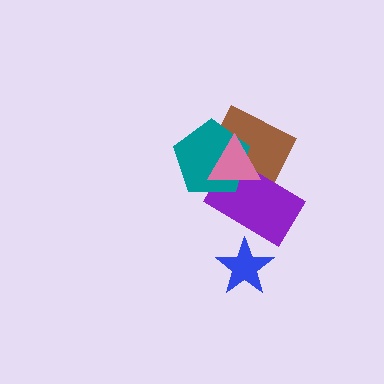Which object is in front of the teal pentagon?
The pink triangle is in front of the teal pentagon.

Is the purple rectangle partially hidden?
Yes, it is partially covered by another shape.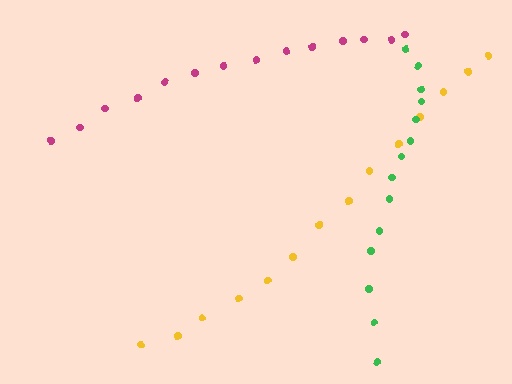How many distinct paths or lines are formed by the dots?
There are 3 distinct paths.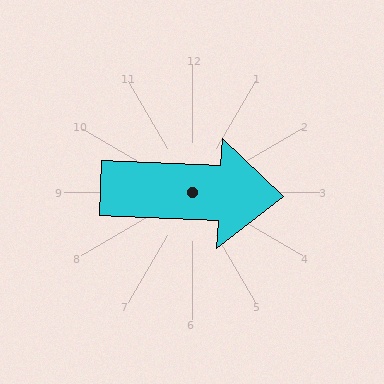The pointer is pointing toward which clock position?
Roughly 3 o'clock.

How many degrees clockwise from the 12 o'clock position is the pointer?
Approximately 93 degrees.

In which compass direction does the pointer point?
East.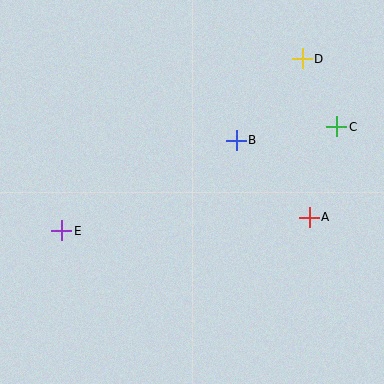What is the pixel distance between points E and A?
The distance between E and A is 247 pixels.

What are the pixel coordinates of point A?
Point A is at (309, 217).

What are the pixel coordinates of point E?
Point E is at (62, 231).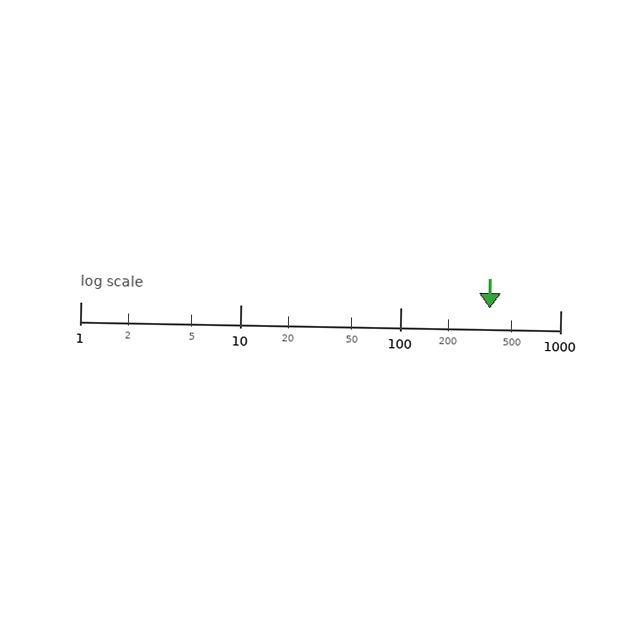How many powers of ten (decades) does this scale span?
The scale spans 3 decades, from 1 to 1000.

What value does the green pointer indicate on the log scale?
The pointer indicates approximately 360.